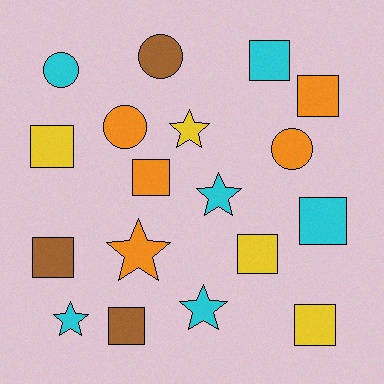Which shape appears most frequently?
Square, with 9 objects.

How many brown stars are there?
There are no brown stars.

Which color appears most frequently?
Cyan, with 6 objects.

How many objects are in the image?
There are 18 objects.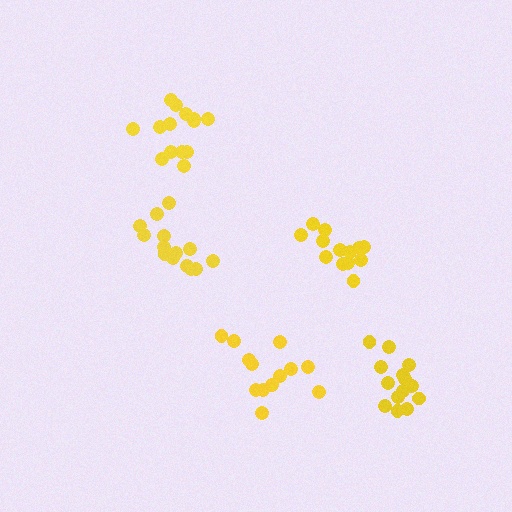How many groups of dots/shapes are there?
There are 5 groups.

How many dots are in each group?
Group 1: 13 dots, Group 2: 14 dots, Group 3: 13 dots, Group 4: 14 dots, Group 5: 14 dots (68 total).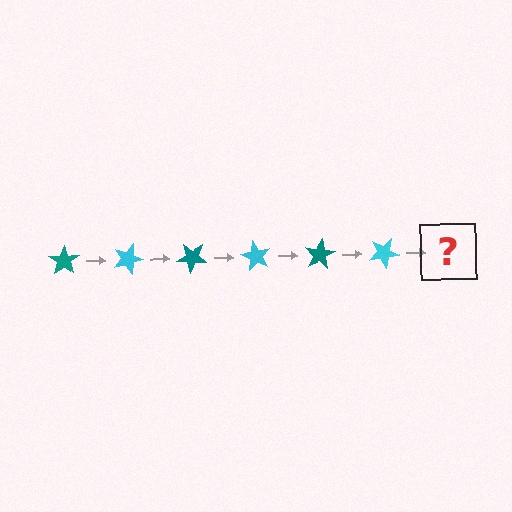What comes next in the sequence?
The next element should be a teal star, rotated 120 degrees from the start.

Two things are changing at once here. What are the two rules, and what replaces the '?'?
The two rules are that it rotates 20 degrees each step and the color cycles through teal and cyan. The '?' should be a teal star, rotated 120 degrees from the start.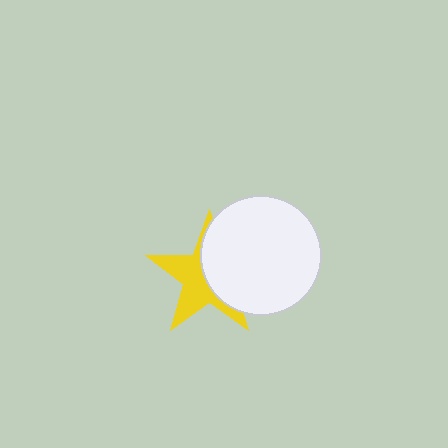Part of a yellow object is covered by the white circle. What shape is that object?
It is a star.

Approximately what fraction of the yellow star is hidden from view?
Roughly 49% of the yellow star is hidden behind the white circle.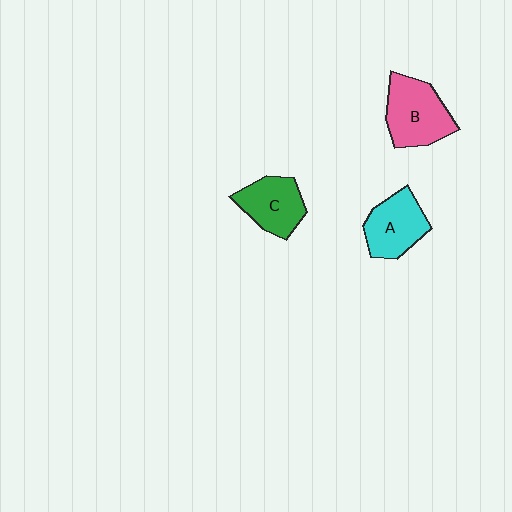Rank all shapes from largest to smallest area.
From largest to smallest: B (pink), A (cyan), C (green).